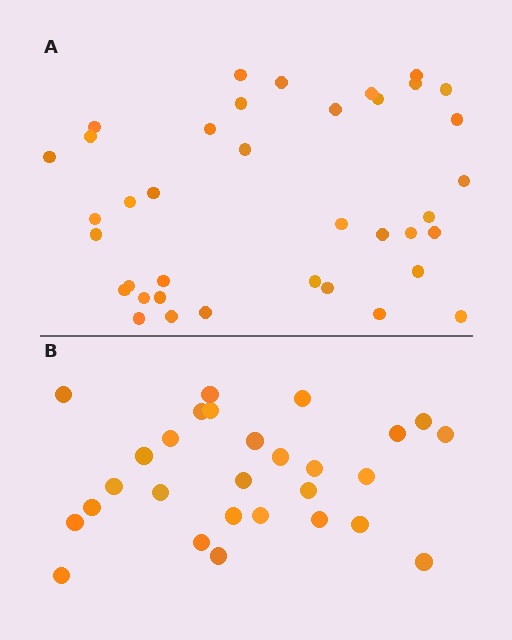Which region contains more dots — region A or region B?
Region A (the top region) has more dots.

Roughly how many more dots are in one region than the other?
Region A has roughly 10 or so more dots than region B.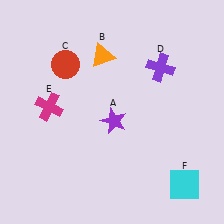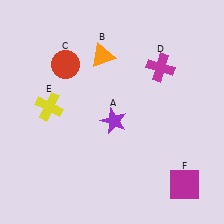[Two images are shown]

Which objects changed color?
D changed from purple to magenta. E changed from magenta to yellow. F changed from cyan to magenta.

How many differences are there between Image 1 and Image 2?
There are 3 differences between the two images.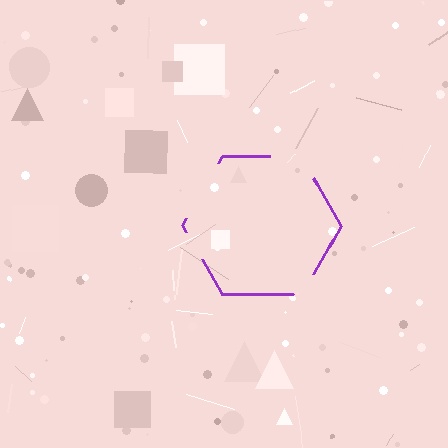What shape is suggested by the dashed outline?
The dashed outline suggests a hexagon.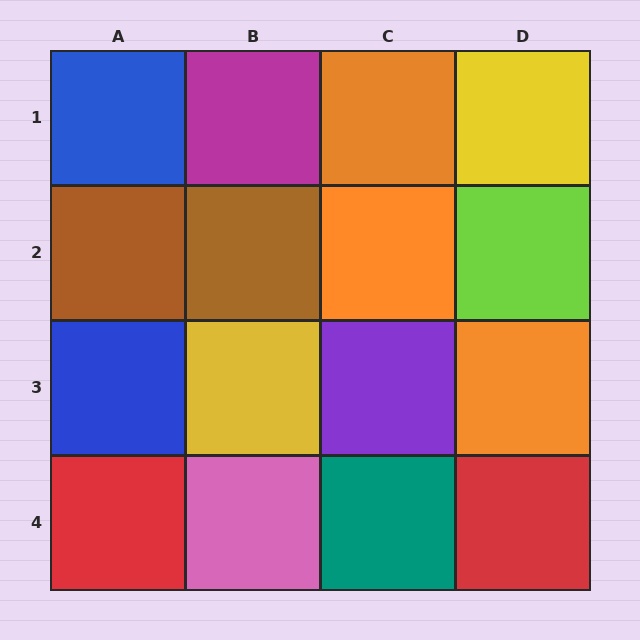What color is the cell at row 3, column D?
Orange.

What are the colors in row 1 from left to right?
Blue, magenta, orange, yellow.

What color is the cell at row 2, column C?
Orange.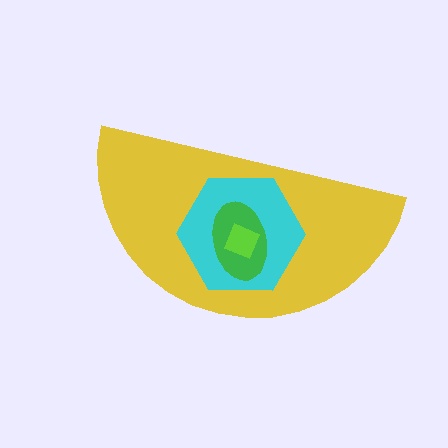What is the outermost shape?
The yellow semicircle.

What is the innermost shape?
The lime square.